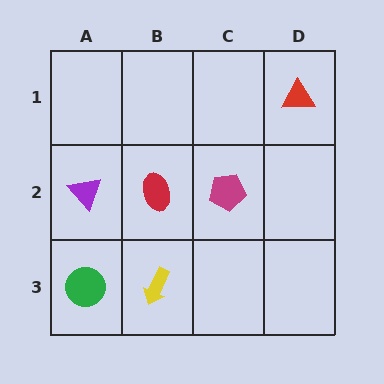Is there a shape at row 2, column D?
No, that cell is empty.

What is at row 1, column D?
A red triangle.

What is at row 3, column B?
A yellow arrow.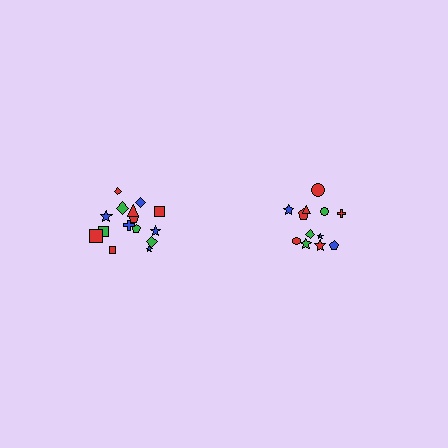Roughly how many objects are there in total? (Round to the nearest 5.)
Roughly 25 objects in total.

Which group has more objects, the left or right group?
The left group.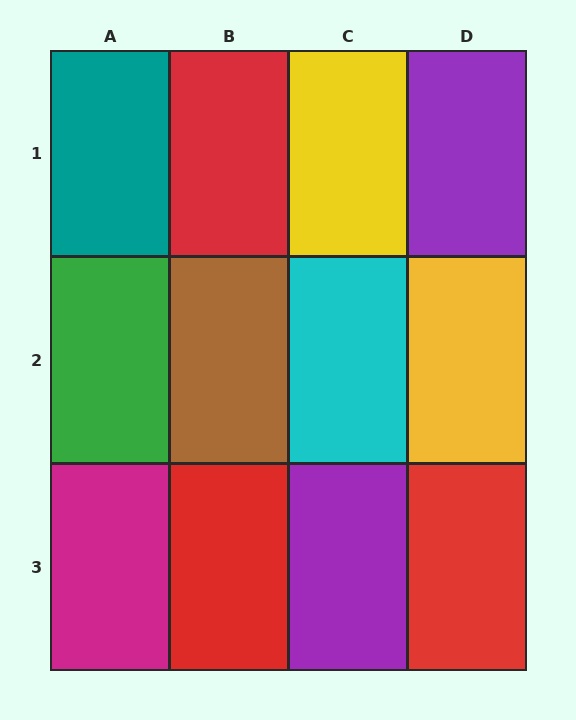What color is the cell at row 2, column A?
Green.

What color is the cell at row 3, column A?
Magenta.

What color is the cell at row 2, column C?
Cyan.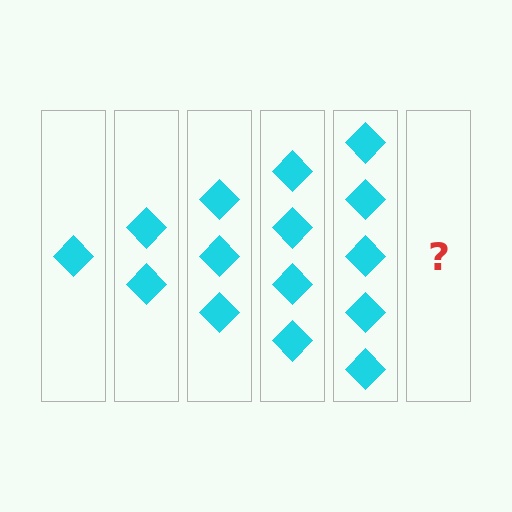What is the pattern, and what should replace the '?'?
The pattern is that each step adds one more diamond. The '?' should be 6 diamonds.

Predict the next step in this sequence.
The next step is 6 diamonds.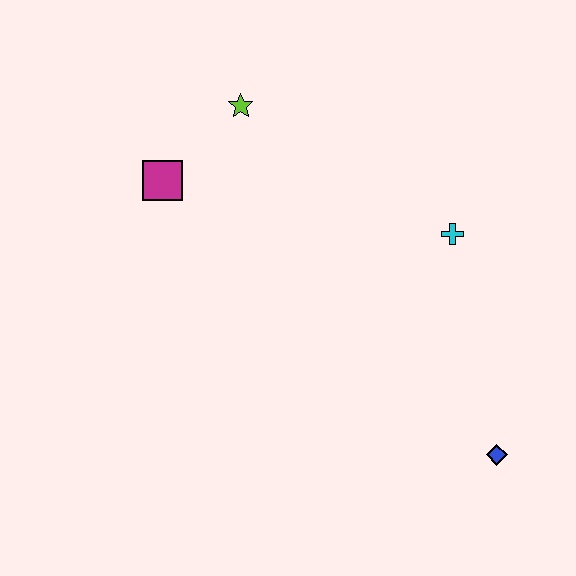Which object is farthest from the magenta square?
The blue diamond is farthest from the magenta square.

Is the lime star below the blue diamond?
No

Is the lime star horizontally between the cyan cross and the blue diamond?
No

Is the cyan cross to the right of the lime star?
Yes